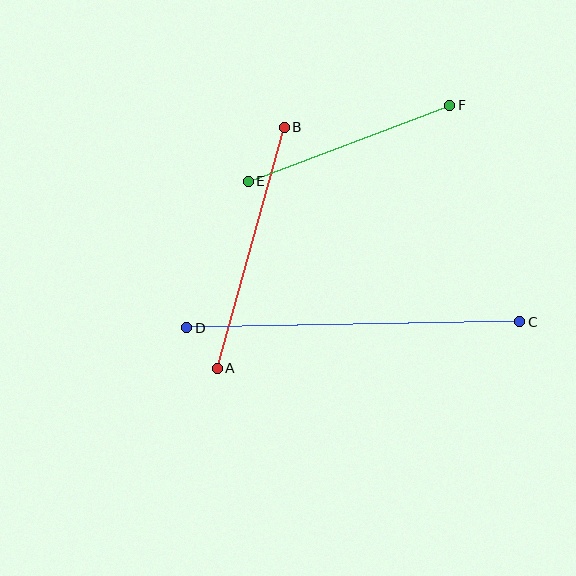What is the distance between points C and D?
The distance is approximately 334 pixels.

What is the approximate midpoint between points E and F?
The midpoint is at approximately (349, 143) pixels.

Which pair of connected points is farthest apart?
Points C and D are farthest apart.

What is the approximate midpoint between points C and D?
The midpoint is at approximately (353, 325) pixels.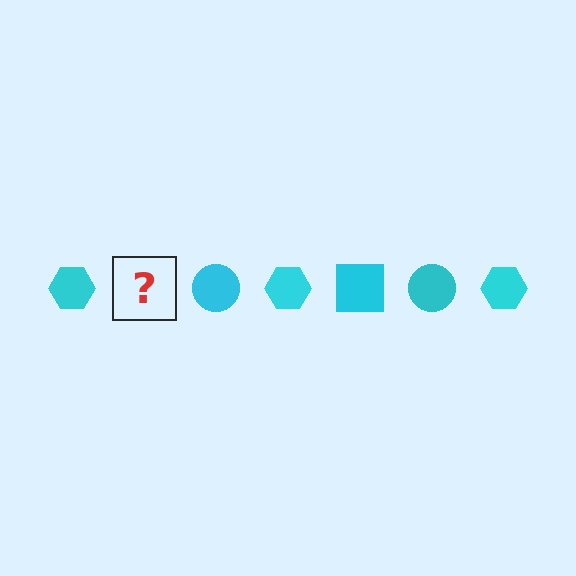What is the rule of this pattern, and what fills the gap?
The rule is that the pattern cycles through hexagon, square, circle shapes in cyan. The gap should be filled with a cyan square.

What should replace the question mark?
The question mark should be replaced with a cyan square.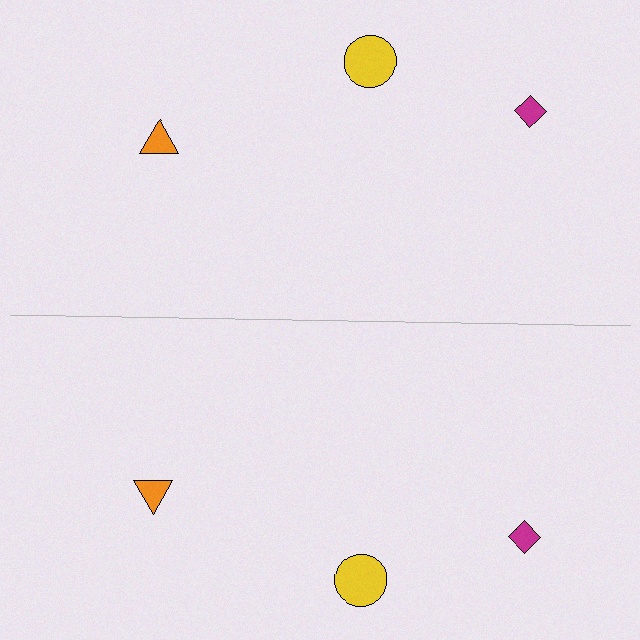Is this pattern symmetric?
Yes, this pattern has bilateral (reflection) symmetry.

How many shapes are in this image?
There are 6 shapes in this image.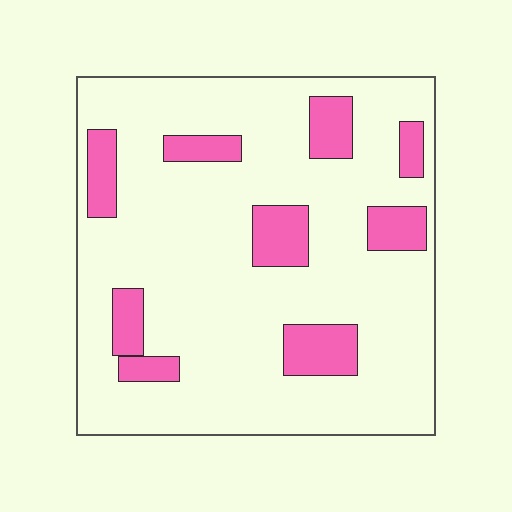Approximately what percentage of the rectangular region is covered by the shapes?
Approximately 20%.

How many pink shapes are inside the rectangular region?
9.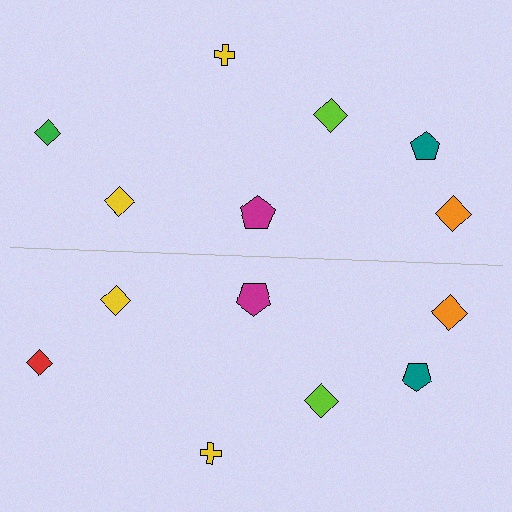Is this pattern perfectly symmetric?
No, the pattern is not perfectly symmetric. The red diamond on the bottom side breaks the symmetry — its mirror counterpart is green.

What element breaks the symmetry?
The red diamond on the bottom side breaks the symmetry — its mirror counterpart is green.